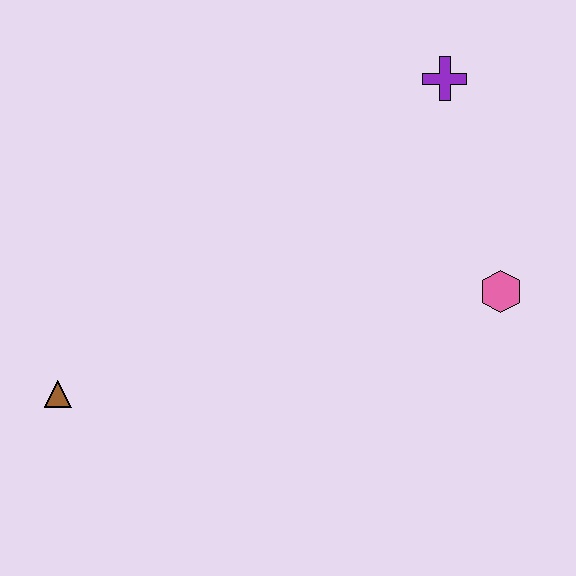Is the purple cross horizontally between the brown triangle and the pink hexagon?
Yes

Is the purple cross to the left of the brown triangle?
No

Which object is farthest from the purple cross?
The brown triangle is farthest from the purple cross.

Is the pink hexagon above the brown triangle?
Yes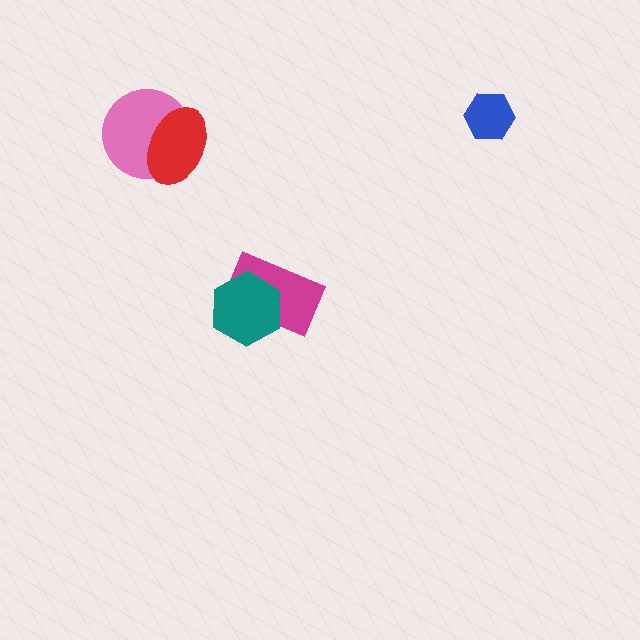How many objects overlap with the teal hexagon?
1 object overlaps with the teal hexagon.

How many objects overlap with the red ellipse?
1 object overlaps with the red ellipse.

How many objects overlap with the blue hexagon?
0 objects overlap with the blue hexagon.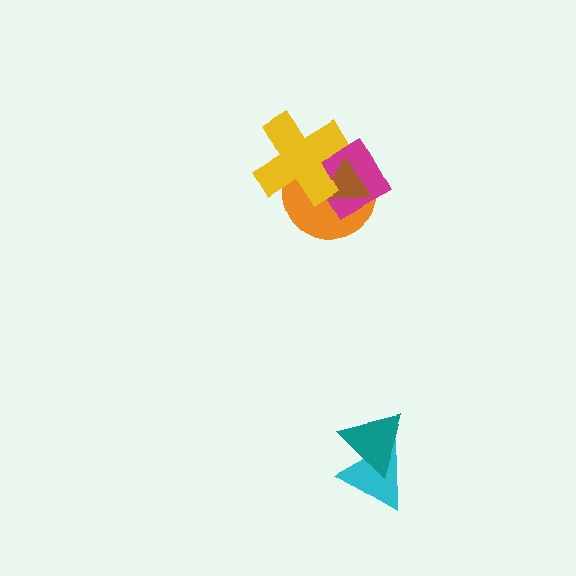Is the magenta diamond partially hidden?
Yes, it is partially covered by another shape.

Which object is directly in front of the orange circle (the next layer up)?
The magenta diamond is directly in front of the orange circle.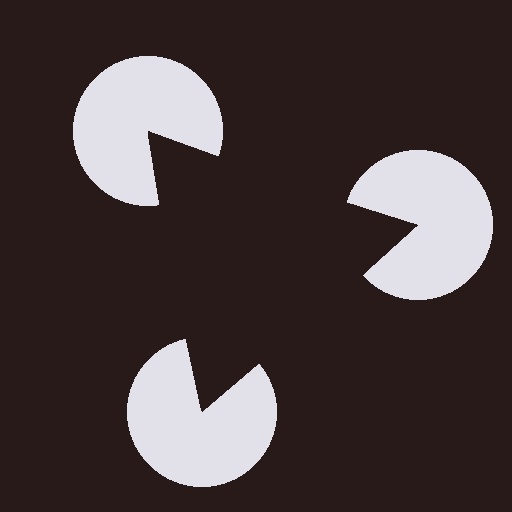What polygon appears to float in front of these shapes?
An illusory triangle — its edges are inferred from the aligned wedge cuts in the pac-man discs, not physically drawn.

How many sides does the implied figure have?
3 sides.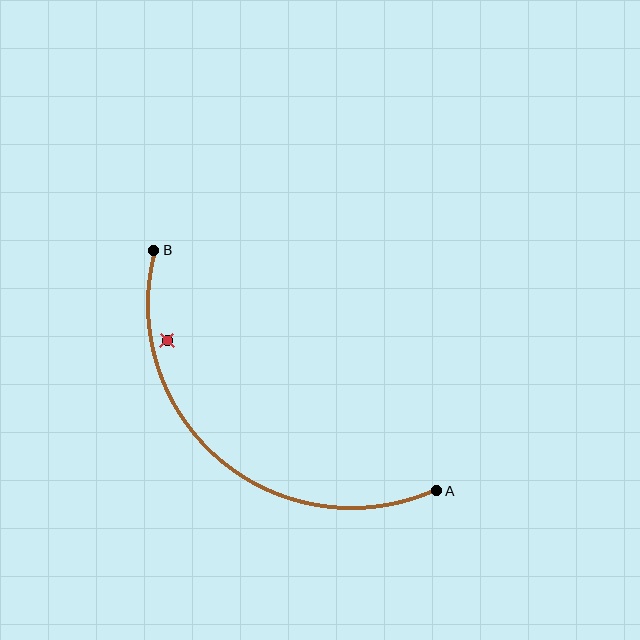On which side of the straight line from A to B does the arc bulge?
The arc bulges below and to the left of the straight line connecting A and B.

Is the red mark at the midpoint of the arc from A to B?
No — the red mark does not lie on the arc at all. It sits slightly inside the curve.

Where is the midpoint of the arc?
The arc midpoint is the point on the curve farthest from the straight line joining A and B. It sits below and to the left of that line.